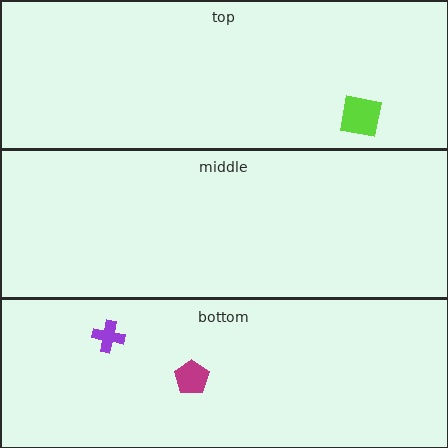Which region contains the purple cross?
The bottom region.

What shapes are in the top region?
The lime square.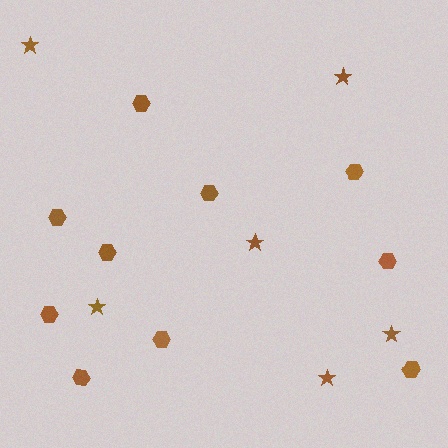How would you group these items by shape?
There are 2 groups: one group of hexagons (10) and one group of stars (6).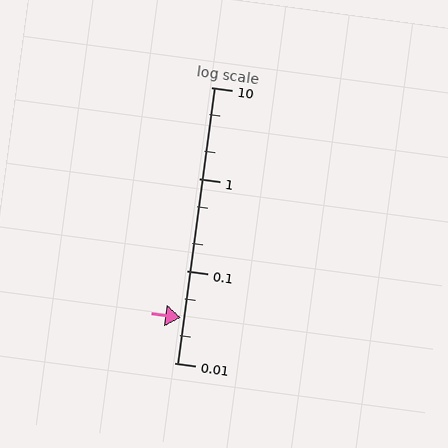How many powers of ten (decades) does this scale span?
The scale spans 3 decades, from 0.01 to 10.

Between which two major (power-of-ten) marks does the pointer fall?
The pointer is between 0.01 and 0.1.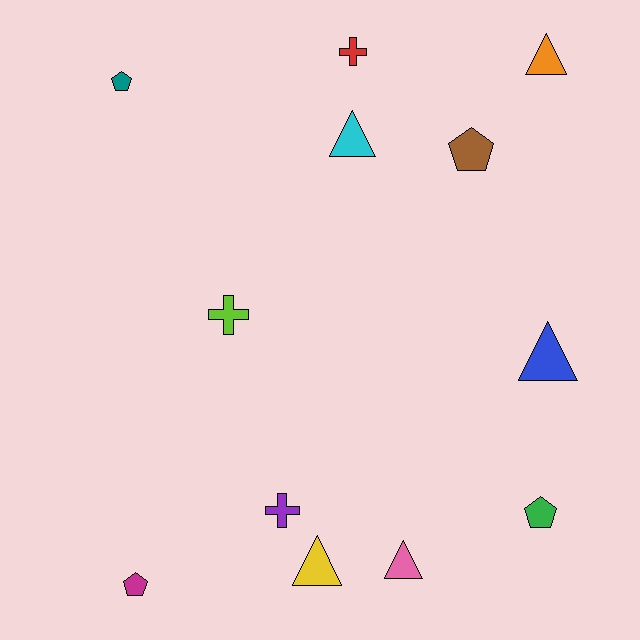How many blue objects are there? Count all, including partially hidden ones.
There is 1 blue object.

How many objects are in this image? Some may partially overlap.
There are 12 objects.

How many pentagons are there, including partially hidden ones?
There are 4 pentagons.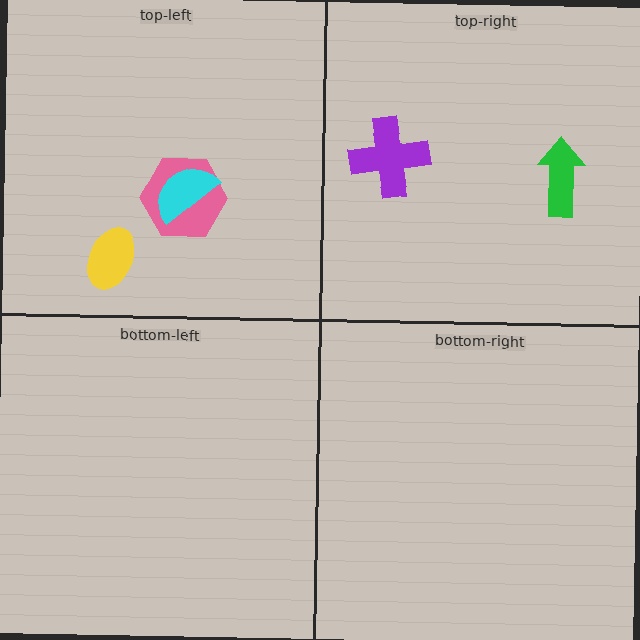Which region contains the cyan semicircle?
The top-left region.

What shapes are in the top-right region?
The purple cross, the green arrow.